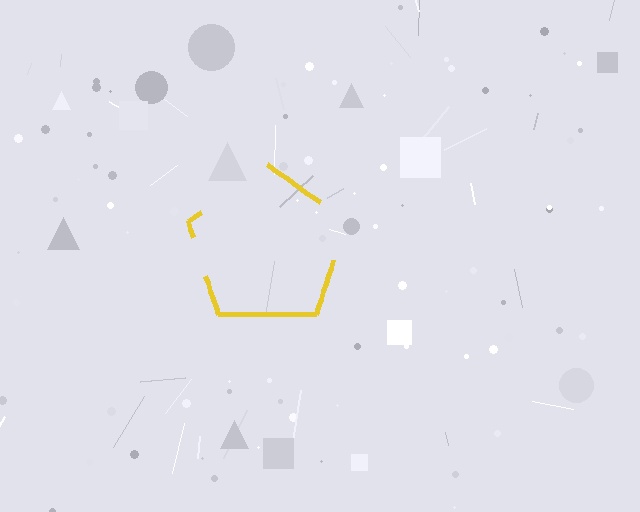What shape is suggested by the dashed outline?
The dashed outline suggests a pentagon.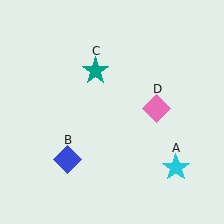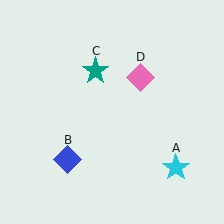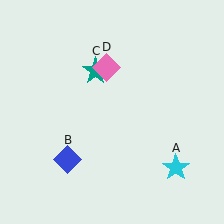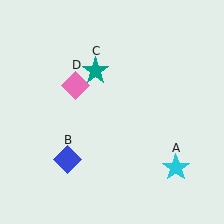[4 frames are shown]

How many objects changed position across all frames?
1 object changed position: pink diamond (object D).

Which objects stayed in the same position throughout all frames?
Cyan star (object A) and blue diamond (object B) and teal star (object C) remained stationary.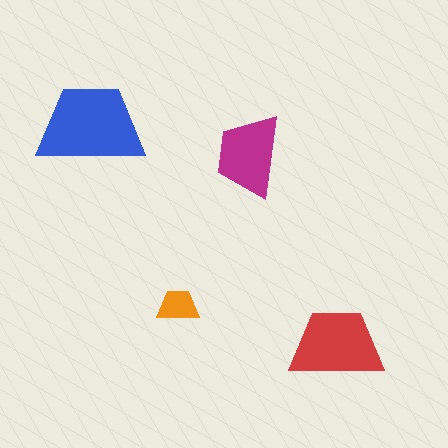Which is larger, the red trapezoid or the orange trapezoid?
The red one.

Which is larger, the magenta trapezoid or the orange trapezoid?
The magenta one.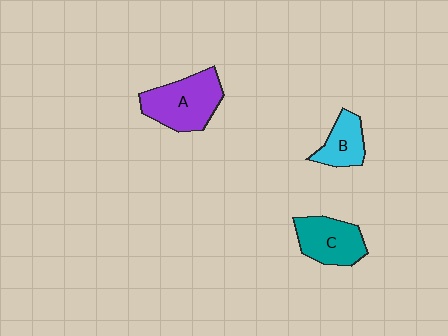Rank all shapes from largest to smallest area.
From largest to smallest: A (purple), C (teal), B (cyan).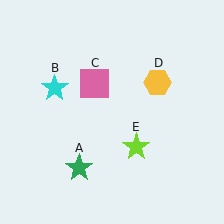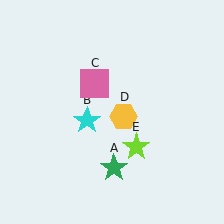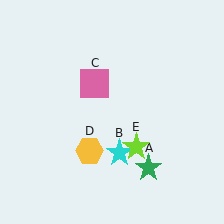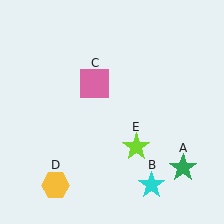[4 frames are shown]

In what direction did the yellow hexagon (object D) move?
The yellow hexagon (object D) moved down and to the left.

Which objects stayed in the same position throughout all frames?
Pink square (object C) and lime star (object E) remained stationary.